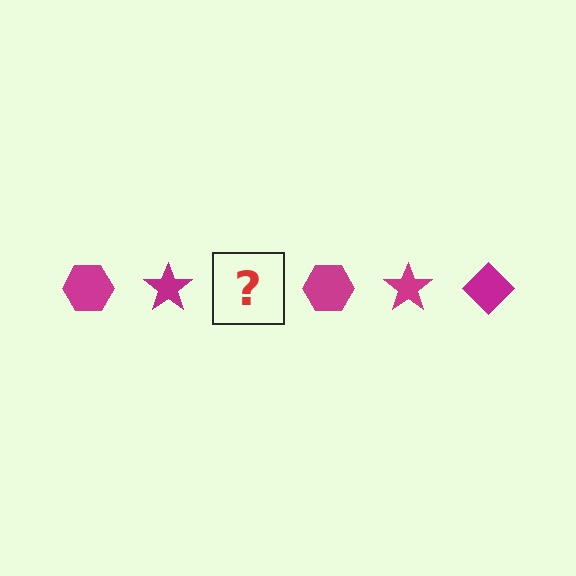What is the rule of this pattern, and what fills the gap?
The rule is that the pattern cycles through hexagon, star, diamond shapes in magenta. The gap should be filled with a magenta diamond.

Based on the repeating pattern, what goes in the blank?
The blank should be a magenta diamond.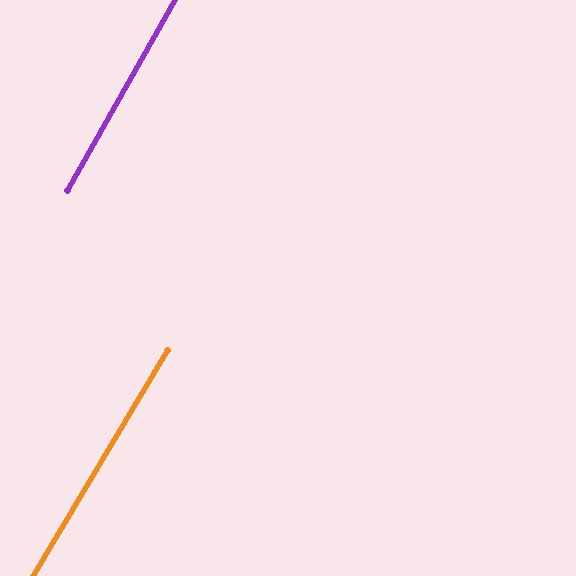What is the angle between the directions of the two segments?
Approximately 2 degrees.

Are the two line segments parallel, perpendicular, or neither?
Parallel — their directions differ by only 1.6°.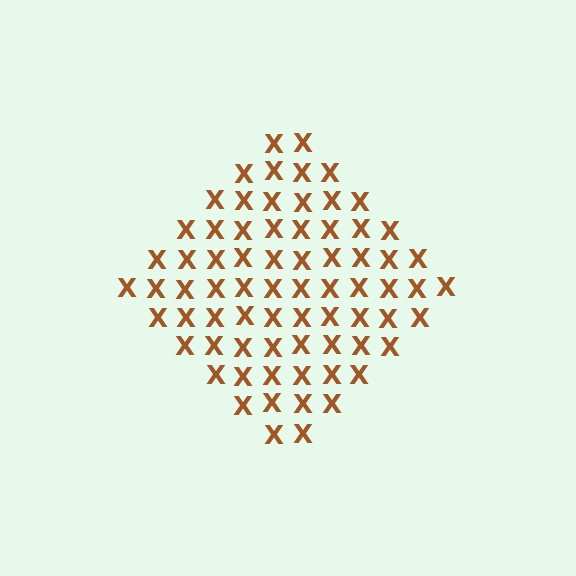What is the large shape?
The large shape is a diamond.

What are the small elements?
The small elements are letter X's.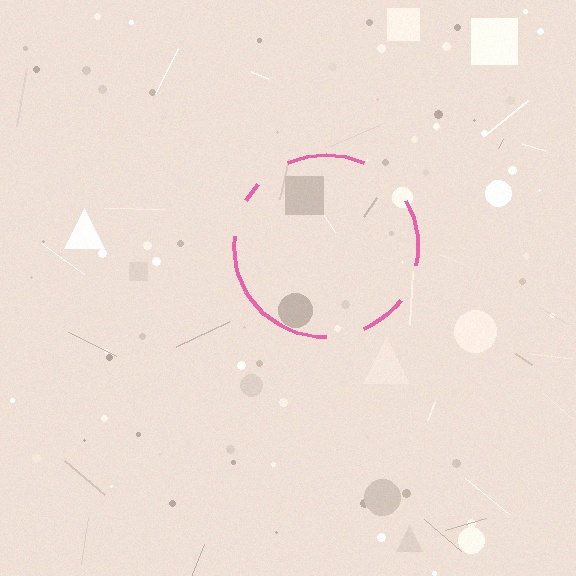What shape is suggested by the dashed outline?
The dashed outline suggests a circle.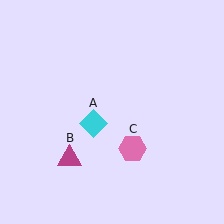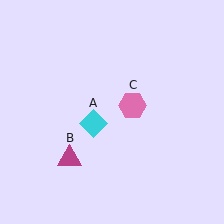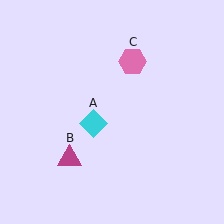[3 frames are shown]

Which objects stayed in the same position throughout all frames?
Cyan diamond (object A) and magenta triangle (object B) remained stationary.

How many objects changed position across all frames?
1 object changed position: pink hexagon (object C).